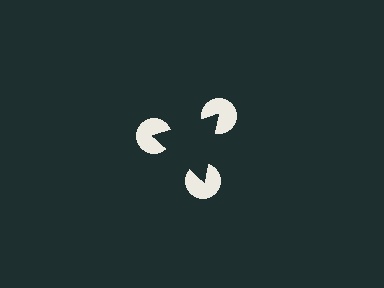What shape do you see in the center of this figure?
An illusory triangle — its edges are inferred from the aligned wedge cuts in the pac-man discs, not physically drawn.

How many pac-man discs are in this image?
There are 3 — one at each vertex of the illusory triangle.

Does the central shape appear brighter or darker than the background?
It typically appears slightly darker than the background, even though no actual brightness change is drawn.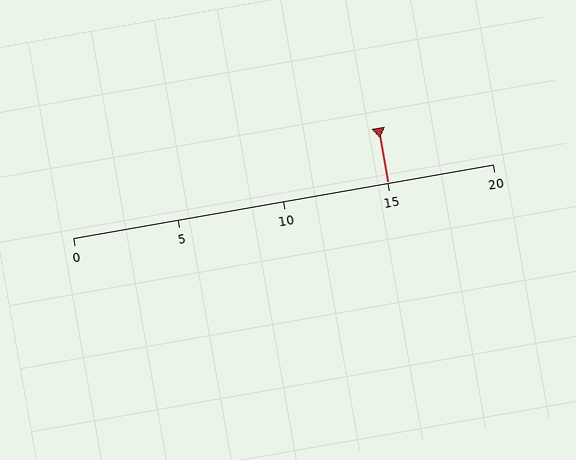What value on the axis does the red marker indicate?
The marker indicates approximately 15.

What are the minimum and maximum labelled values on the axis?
The axis runs from 0 to 20.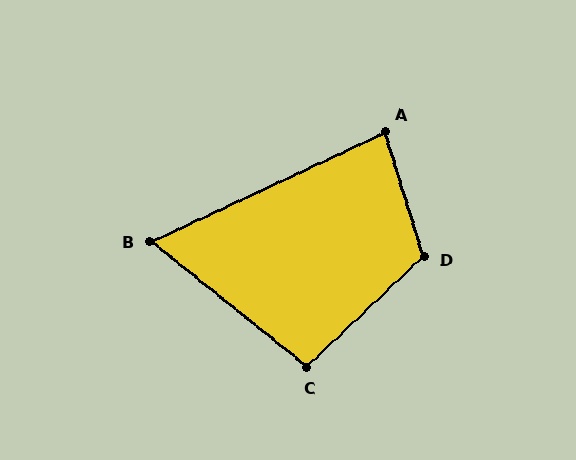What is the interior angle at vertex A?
Approximately 82 degrees (acute).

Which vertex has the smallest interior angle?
B, at approximately 64 degrees.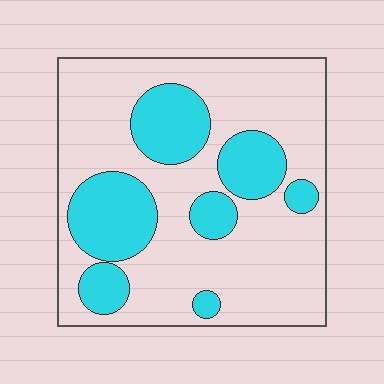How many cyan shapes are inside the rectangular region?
7.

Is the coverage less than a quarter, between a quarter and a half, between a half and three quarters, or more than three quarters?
Between a quarter and a half.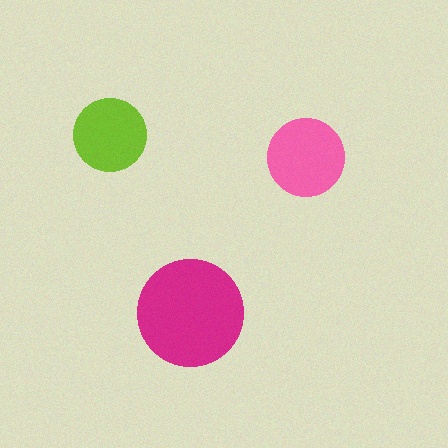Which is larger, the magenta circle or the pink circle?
The magenta one.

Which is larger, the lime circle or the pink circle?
The pink one.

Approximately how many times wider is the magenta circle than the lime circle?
About 1.5 times wider.